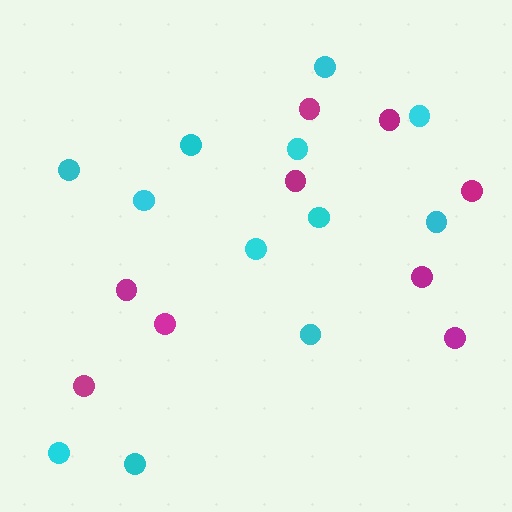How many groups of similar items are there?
There are 2 groups: one group of magenta circles (9) and one group of cyan circles (12).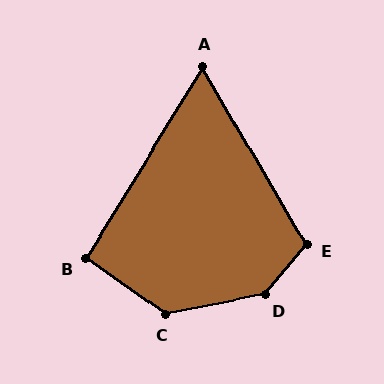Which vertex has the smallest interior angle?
A, at approximately 62 degrees.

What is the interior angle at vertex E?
Approximately 110 degrees (obtuse).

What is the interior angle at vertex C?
Approximately 133 degrees (obtuse).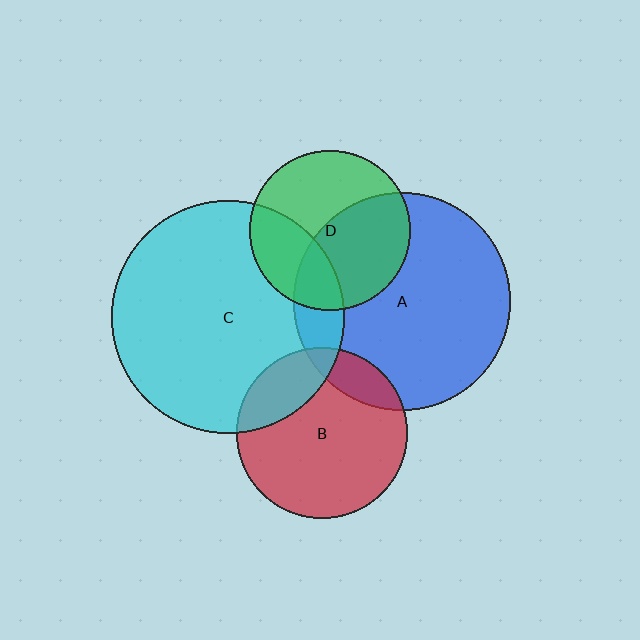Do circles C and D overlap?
Yes.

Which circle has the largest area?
Circle C (cyan).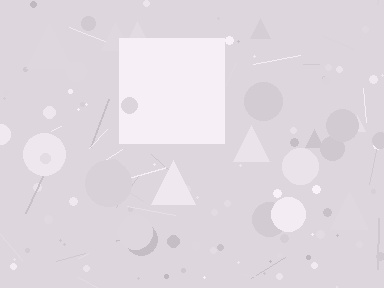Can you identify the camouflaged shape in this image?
The camouflaged shape is a square.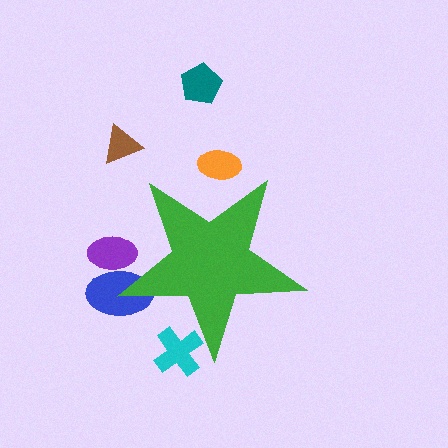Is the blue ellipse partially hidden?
Yes, the blue ellipse is partially hidden behind the green star.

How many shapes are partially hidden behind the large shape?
4 shapes are partially hidden.